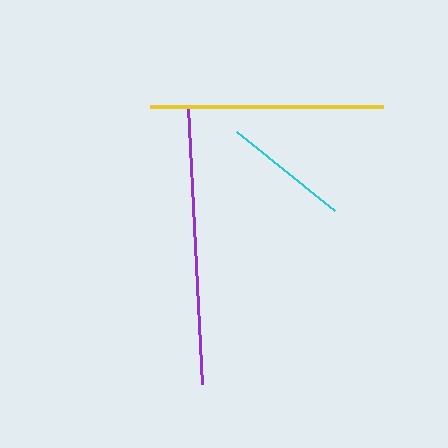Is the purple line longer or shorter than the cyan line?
The purple line is longer than the cyan line.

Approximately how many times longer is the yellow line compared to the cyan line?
The yellow line is approximately 1.8 times the length of the cyan line.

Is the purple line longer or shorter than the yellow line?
The purple line is longer than the yellow line.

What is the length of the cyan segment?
The cyan segment is approximately 126 pixels long.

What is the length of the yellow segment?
The yellow segment is approximately 234 pixels long.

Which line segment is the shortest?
The cyan line is the shortest at approximately 126 pixels.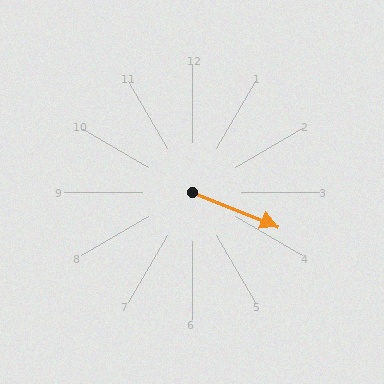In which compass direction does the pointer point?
East.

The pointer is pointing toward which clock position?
Roughly 4 o'clock.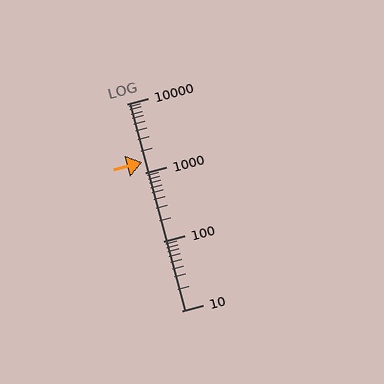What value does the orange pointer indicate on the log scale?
The pointer indicates approximately 1400.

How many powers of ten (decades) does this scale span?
The scale spans 3 decades, from 10 to 10000.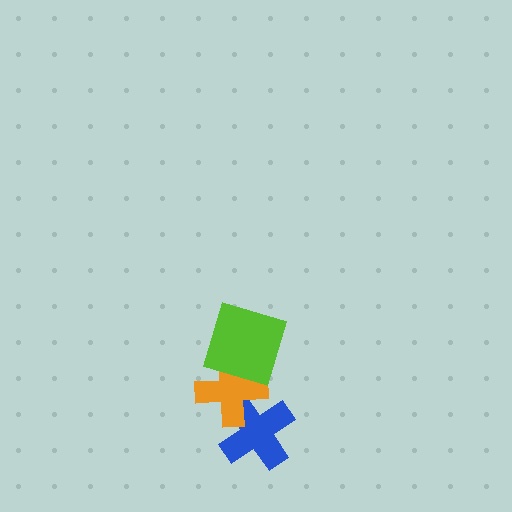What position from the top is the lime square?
The lime square is 1st from the top.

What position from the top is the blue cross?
The blue cross is 3rd from the top.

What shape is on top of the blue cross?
The orange cross is on top of the blue cross.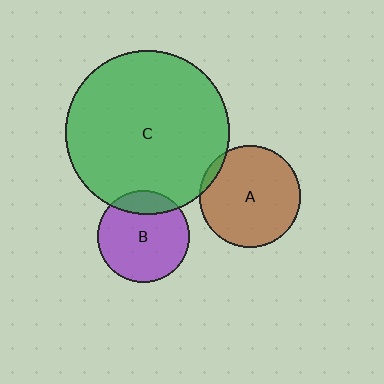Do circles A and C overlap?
Yes.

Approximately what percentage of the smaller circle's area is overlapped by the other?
Approximately 5%.